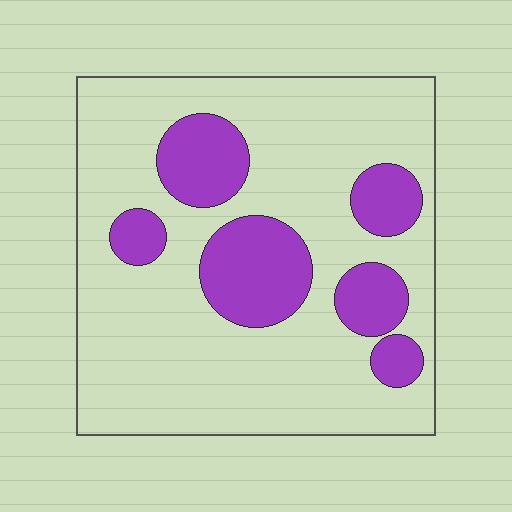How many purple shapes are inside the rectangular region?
6.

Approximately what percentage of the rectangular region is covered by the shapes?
Approximately 25%.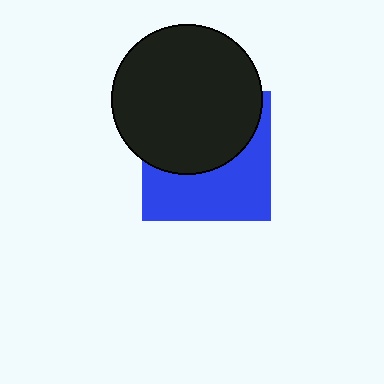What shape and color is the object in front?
The object in front is a black circle.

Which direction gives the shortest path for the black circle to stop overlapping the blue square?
Moving up gives the shortest separation.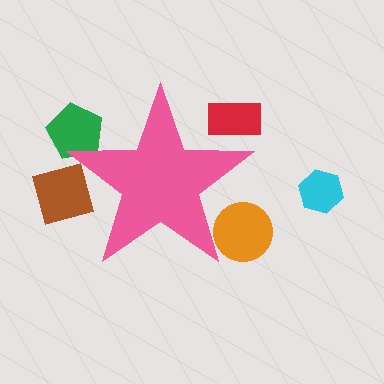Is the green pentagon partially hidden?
Yes, the green pentagon is partially hidden behind the pink star.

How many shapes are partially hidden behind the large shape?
4 shapes are partially hidden.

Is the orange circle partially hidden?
Yes, the orange circle is partially hidden behind the pink star.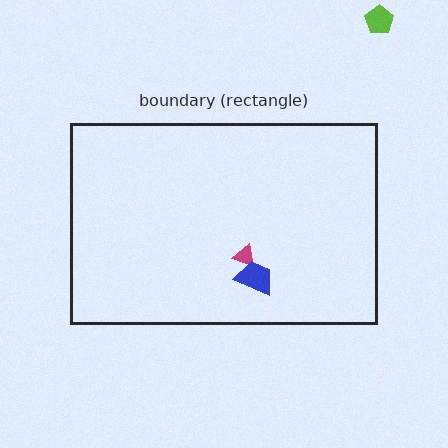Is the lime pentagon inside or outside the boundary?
Outside.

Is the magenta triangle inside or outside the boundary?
Inside.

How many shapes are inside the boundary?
2 inside, 1 outside.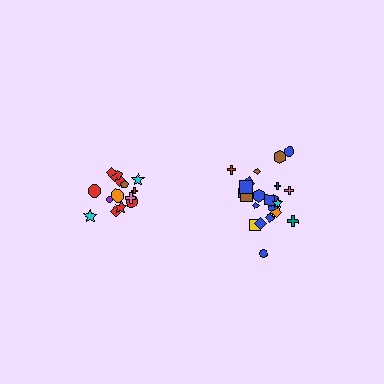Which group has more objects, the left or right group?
The right group.